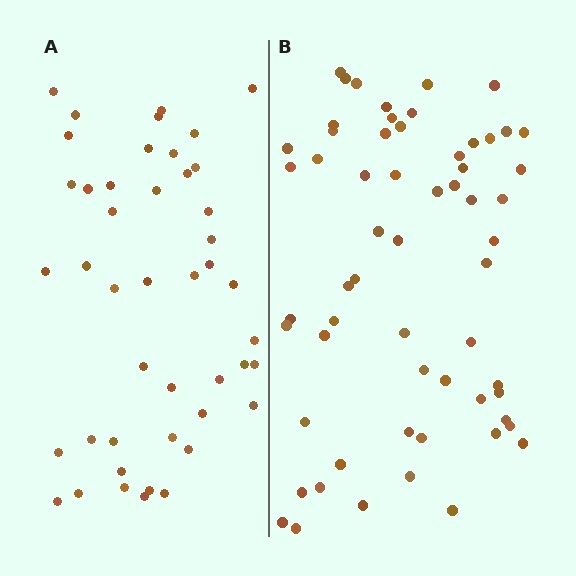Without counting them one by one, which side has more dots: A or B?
Region B (the right region) has more dots.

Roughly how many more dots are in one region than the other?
Region B has approximately 15 more dots than region A.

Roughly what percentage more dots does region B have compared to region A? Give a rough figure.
About 35% more.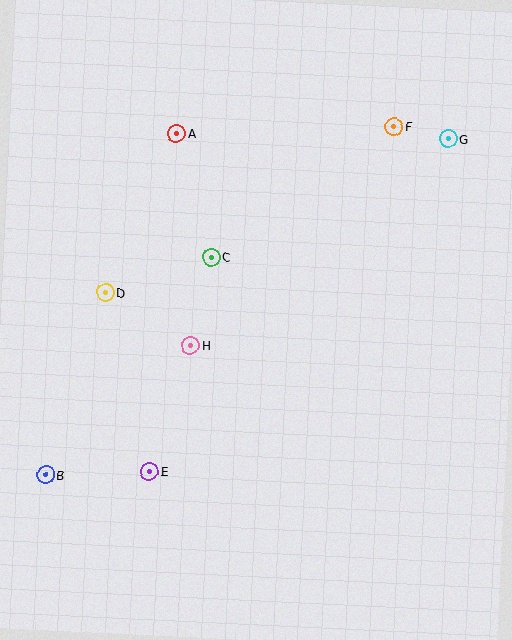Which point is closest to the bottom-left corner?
Point B is closest to the bottom-left corner.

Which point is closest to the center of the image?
Point H at (190, 345) is closest to the center.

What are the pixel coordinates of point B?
Point B is at (46, 475).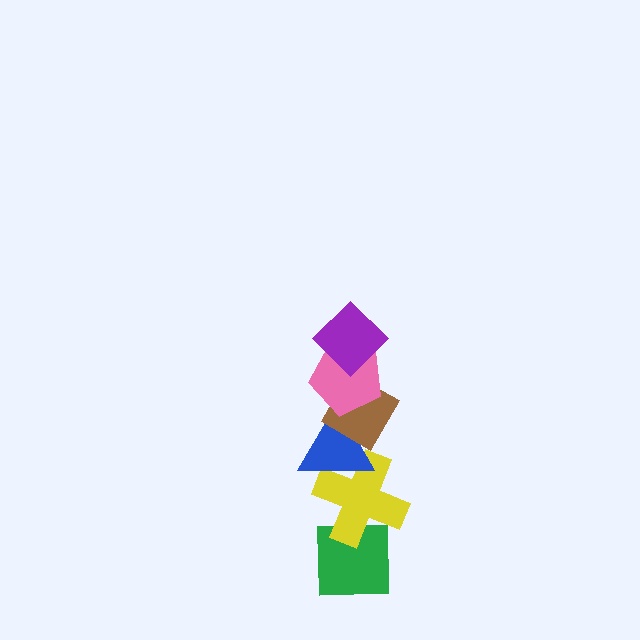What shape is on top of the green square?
The yellow cross is on top of the green square.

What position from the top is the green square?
The green square is 6th from the top.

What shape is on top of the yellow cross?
The blue triangle is on top of the yellow cross.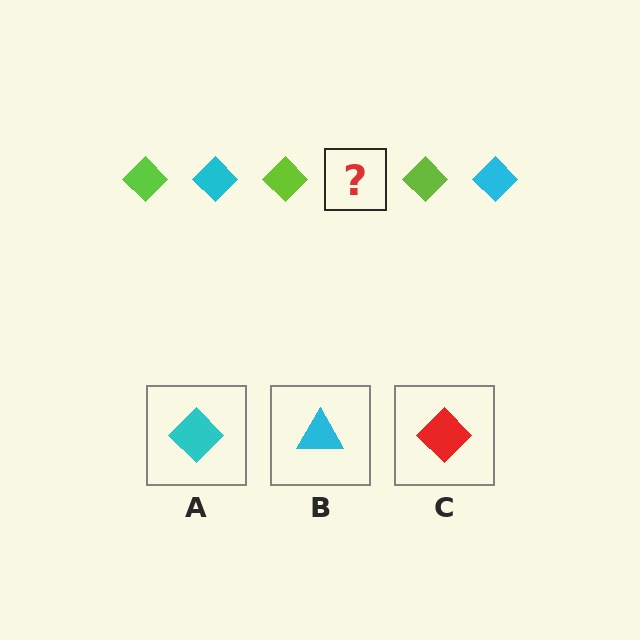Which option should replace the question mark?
Option A.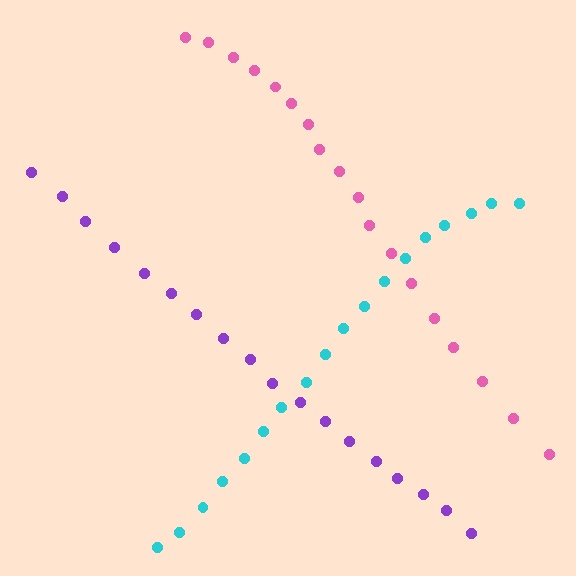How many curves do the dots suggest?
There are 3 distinct paths.